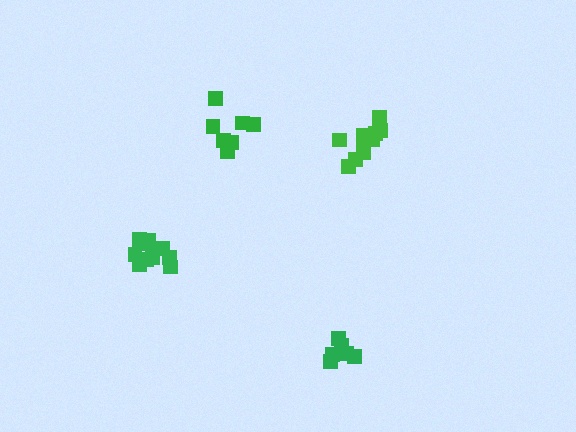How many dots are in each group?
Group 1: 11 dots, Group 2: 7 dots, Group 3: 6 dots, Group 4: 11 dots (35 total).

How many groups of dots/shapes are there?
There are 4 groups.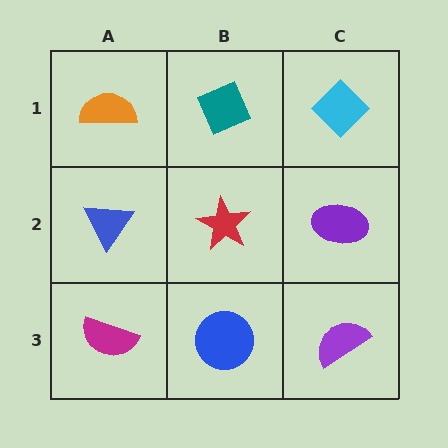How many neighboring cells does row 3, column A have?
2.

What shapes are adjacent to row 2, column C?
A cyan diamond (row 1, column C), a purple semicircle (row 3, column C), a red star (row 2, column B).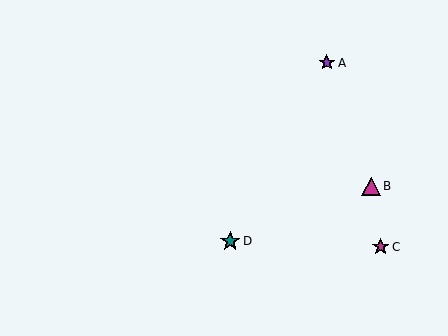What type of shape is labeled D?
Shape D is a teal star.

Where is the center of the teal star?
The center of the teal star is at (230, 241).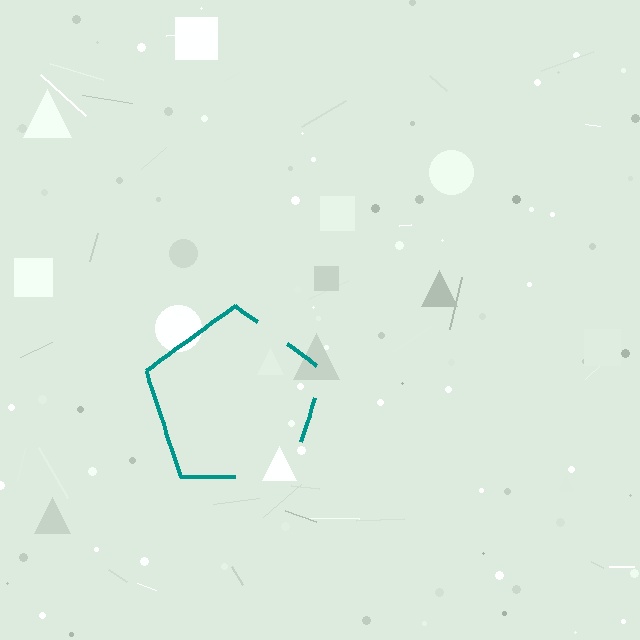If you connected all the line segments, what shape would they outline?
They would outline a pentagon.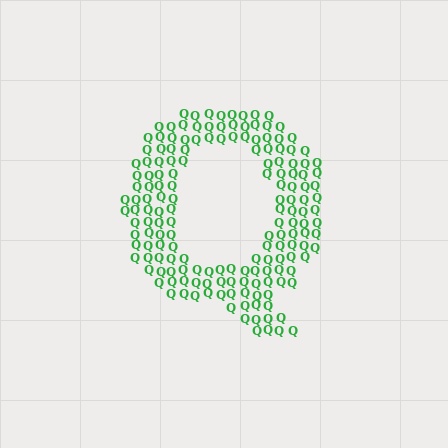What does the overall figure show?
The overall figure shows the letter Q.